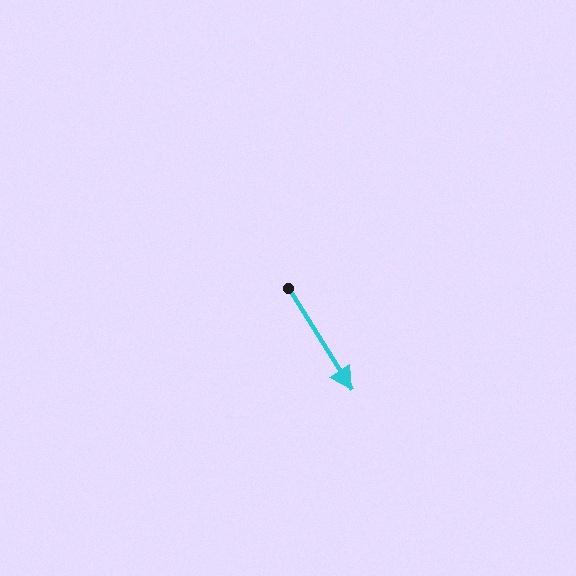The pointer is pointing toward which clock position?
Roughly 5 o'clock.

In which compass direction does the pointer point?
Southeast.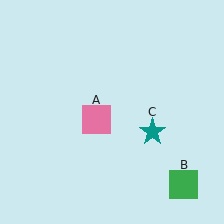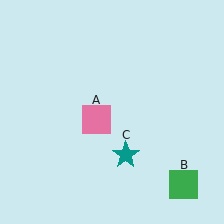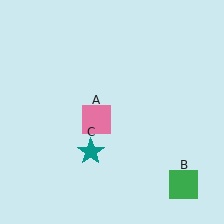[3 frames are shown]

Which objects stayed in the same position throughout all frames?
Pink square (object A) and green square (object B) remained stationary.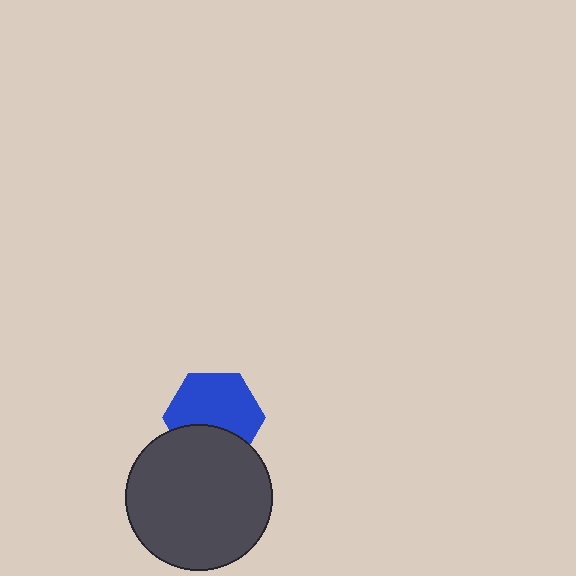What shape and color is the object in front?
The object in front is a dark gray circle.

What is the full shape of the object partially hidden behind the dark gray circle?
The partially hidden object is a blue hexagon.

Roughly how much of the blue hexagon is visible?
Most of it is visible (roughly 66%).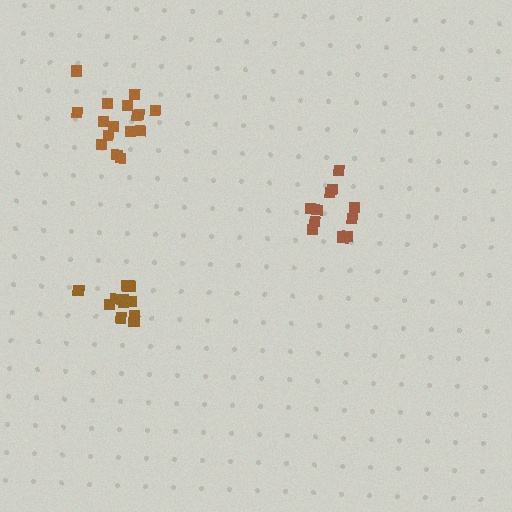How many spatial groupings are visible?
There are 3 spatial groupings.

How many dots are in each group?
Group 1: 11 dots, Group 2: 16 dots, Group 3: 12 dots (39 total).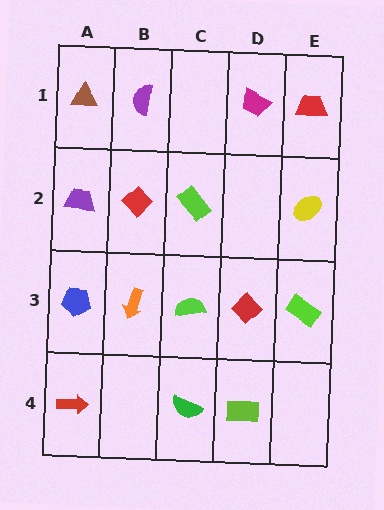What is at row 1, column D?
A magenta trapezoid.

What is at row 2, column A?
A purple trapezoid.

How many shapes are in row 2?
4 shapes.